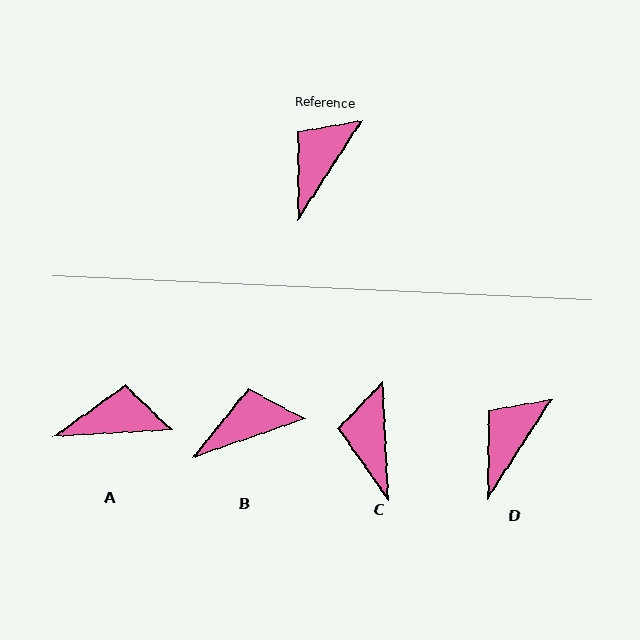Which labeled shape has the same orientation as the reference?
D.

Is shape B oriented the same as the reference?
No, it is off by about 38 degrees.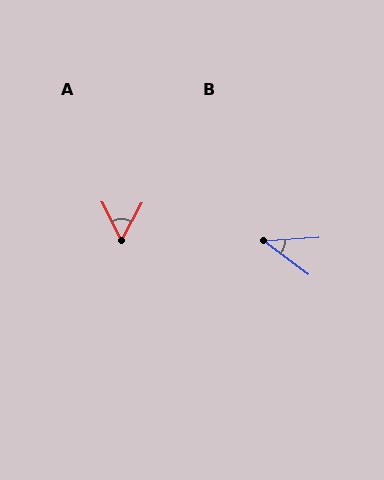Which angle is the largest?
A, at approximately 55 degrees.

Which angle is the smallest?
B, at approximately 41 degrees.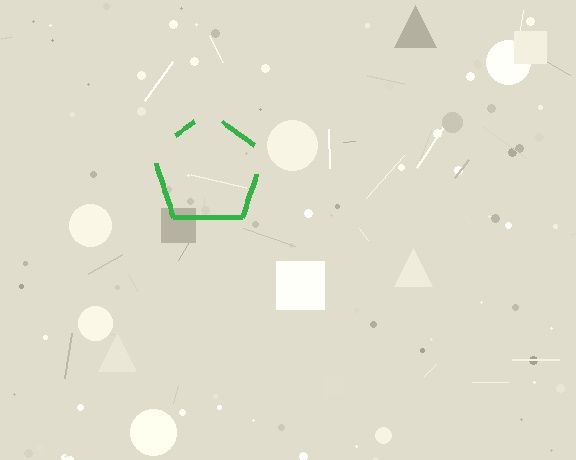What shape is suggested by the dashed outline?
The dashed outline suggests a pentagon.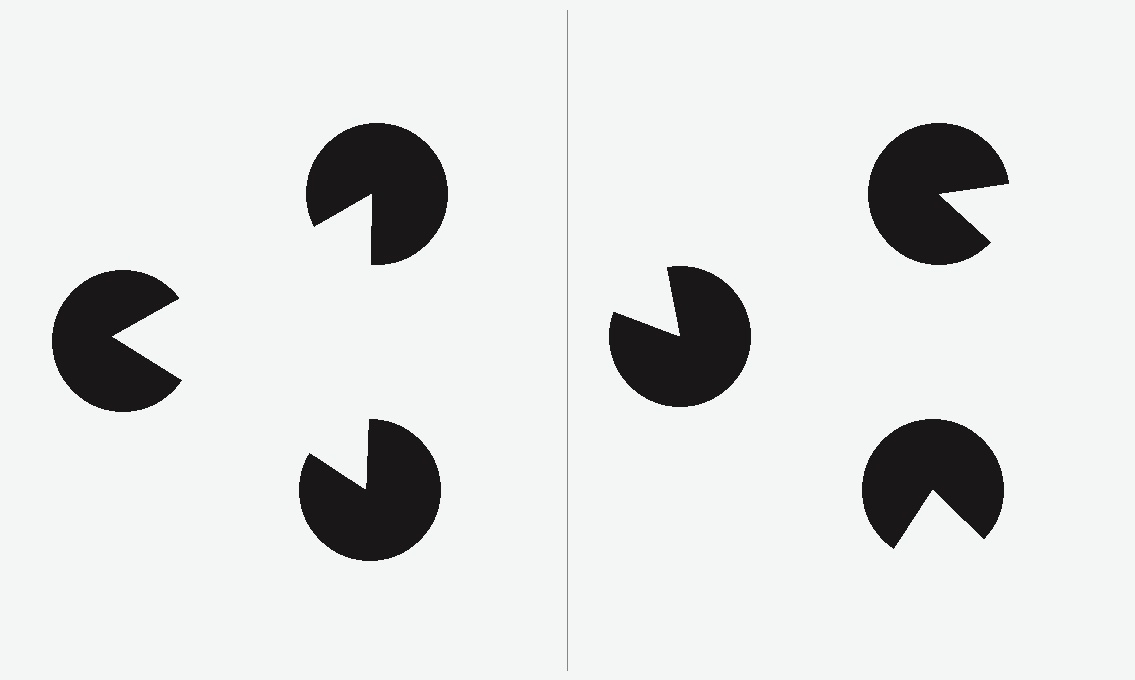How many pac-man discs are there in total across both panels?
6 — 3 on each side.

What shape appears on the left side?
An illusory triangle.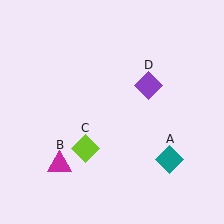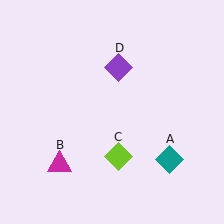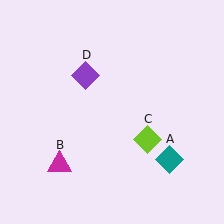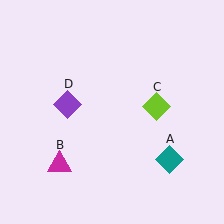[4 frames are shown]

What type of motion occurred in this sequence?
The lime diamond (object C), purple diamond (object D) rotated counterclockwise around the center of the scene.